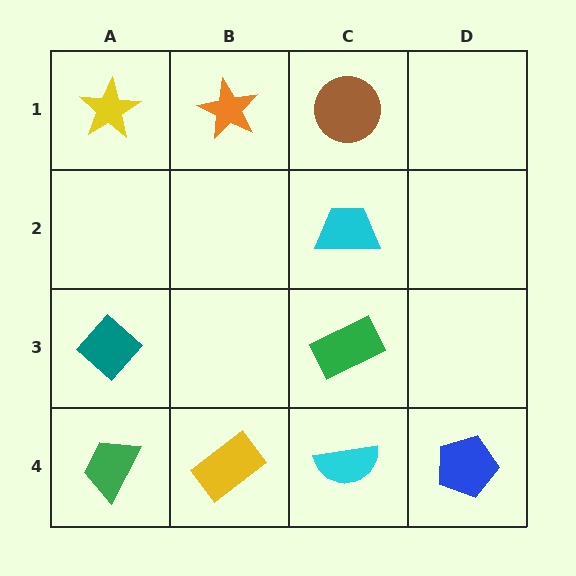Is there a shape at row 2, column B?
No, that cell is empty.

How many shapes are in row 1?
3 shapes.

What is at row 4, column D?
A blue pentagon.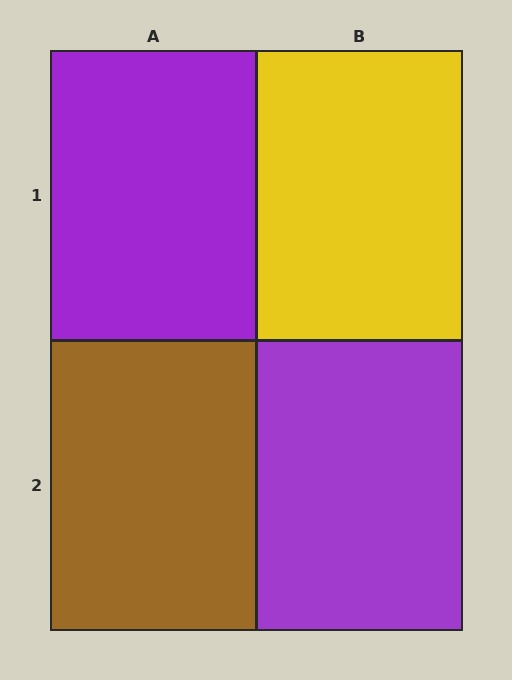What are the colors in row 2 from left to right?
Brown, purple.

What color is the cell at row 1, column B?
Yellow.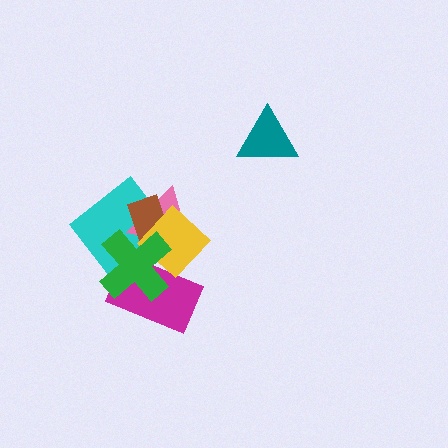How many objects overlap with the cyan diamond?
5 objects overlap with the cyan diamond.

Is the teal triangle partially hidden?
No, no other shape covers it.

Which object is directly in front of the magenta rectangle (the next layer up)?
The yellow diamond is directly in front of the magenta rectangle.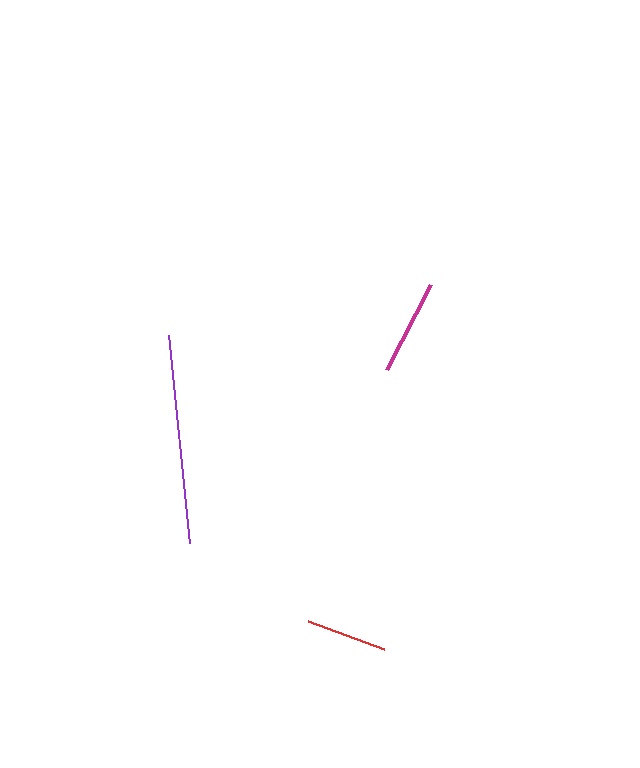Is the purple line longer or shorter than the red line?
The purple line is longer than the red line.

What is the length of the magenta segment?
The magenta segment is approximately 96 pixels long.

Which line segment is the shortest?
The red line is the shortest at approximately 81 pixels.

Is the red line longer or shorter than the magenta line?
The magenta line is longer than the red line.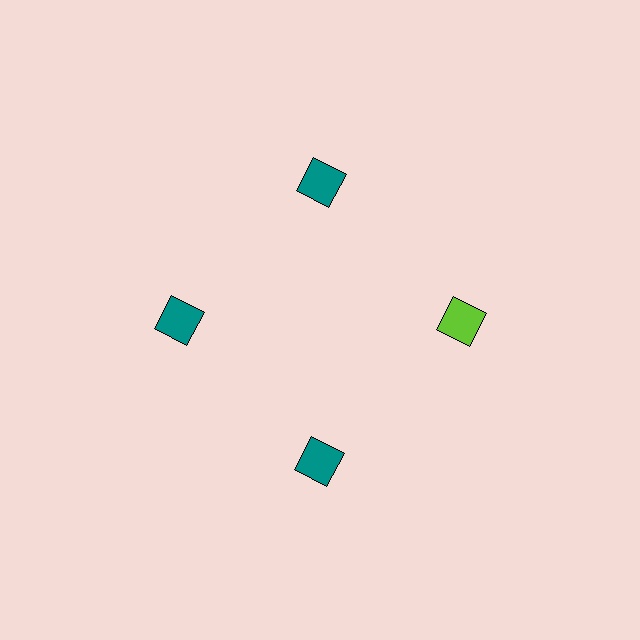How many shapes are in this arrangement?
There are 4 shapes arranged in a ring pattern.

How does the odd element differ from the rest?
It has a different color: lime instead of teal.